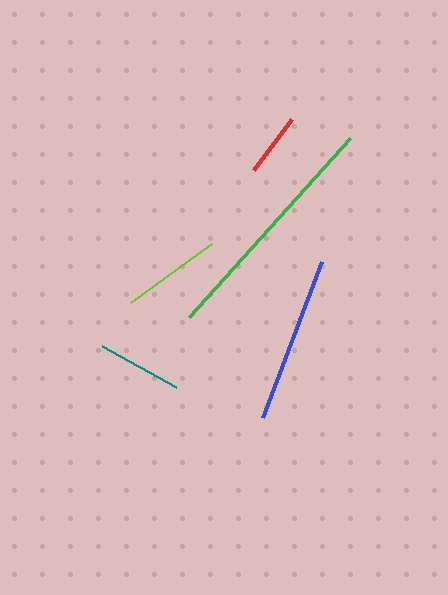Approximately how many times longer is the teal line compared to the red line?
The teal line is approximately 1.3 times the length of the red line.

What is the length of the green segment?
The green segment is approximately 241 pixels long.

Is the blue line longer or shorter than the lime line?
The blue line is longer than the lime line.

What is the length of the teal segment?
The teal segment is approximately 85 pixels long.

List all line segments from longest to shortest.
From longest to shortest: green, blue, lime, teal, red.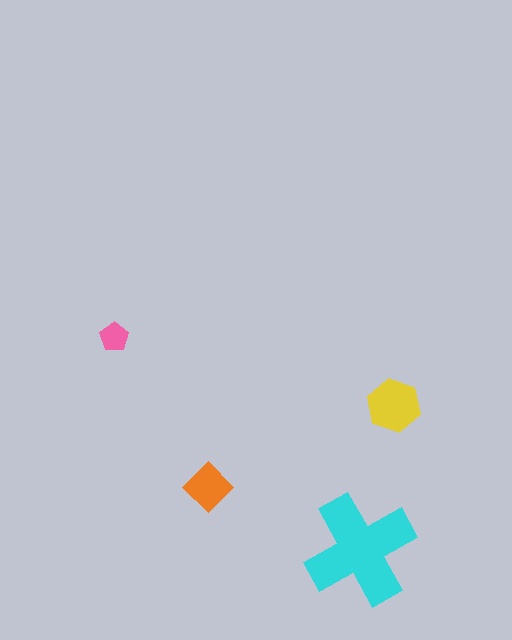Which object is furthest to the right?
The yellow hexagon is rightmost.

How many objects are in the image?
There are 4 objects in the image.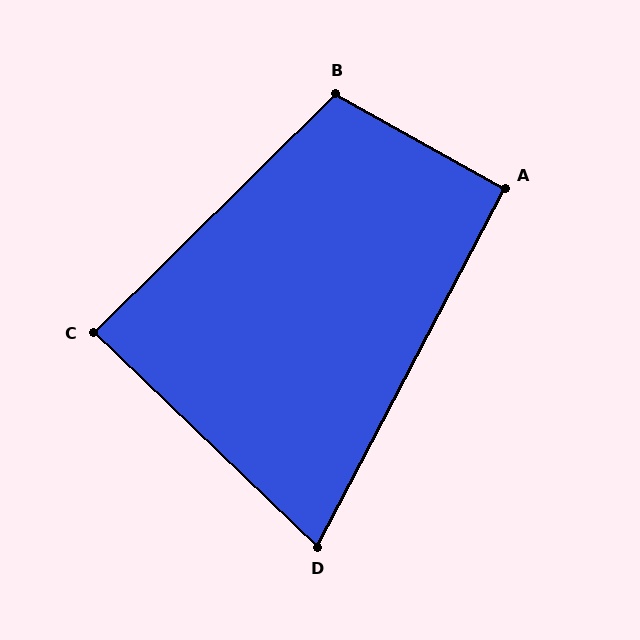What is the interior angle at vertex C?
Approximately 88 degrees (approximately right).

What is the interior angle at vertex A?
Approximately 92 degrees (approximately right).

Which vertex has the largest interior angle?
B, at approximately 106 degrees.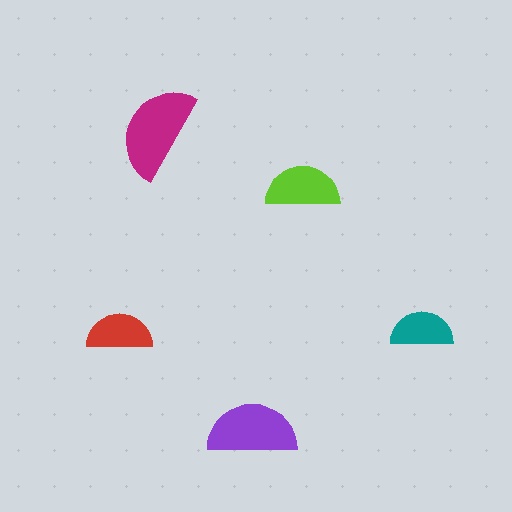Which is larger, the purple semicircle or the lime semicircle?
The purple one.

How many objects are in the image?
There are 5 objects in the image.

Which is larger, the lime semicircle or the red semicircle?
The lime one.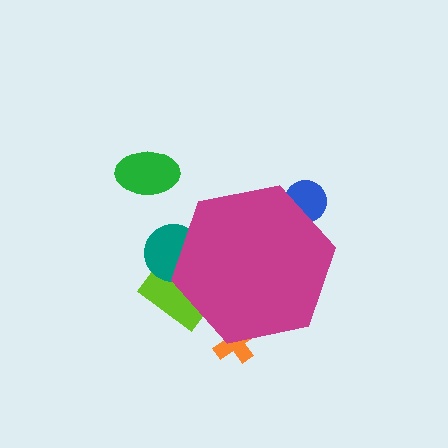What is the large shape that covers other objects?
A magenta hexagon.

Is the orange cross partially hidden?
Yes, the orange cross is partially hidden behind the magenta hexagon.